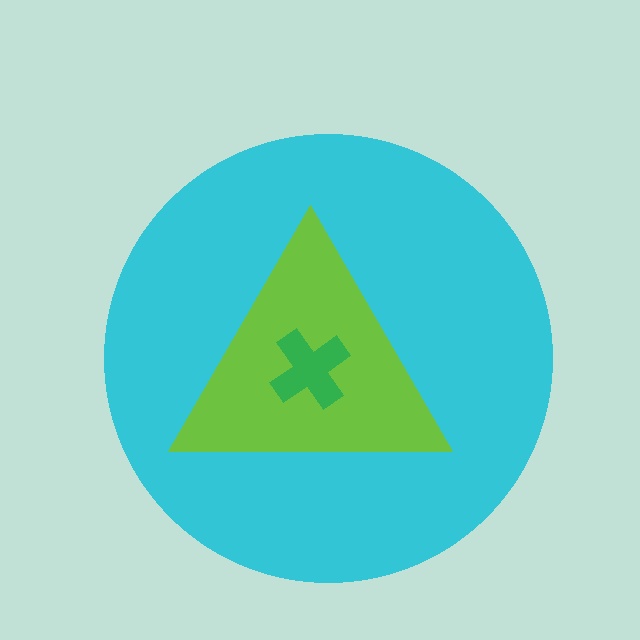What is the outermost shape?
The cyan circle.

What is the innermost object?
The green cross.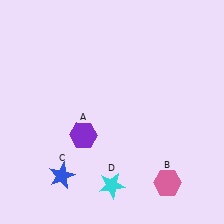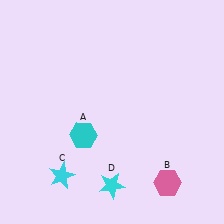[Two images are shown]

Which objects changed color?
A changed from purple to cyan. C changed from blue to cyan.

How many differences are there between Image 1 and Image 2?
There are 2 differences between the two images.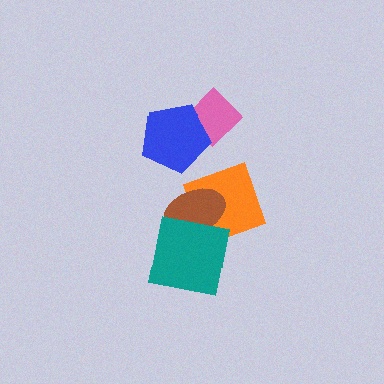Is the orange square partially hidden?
Yes, it is partially covered by another shape.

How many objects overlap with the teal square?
2 objects overlap with the teal square.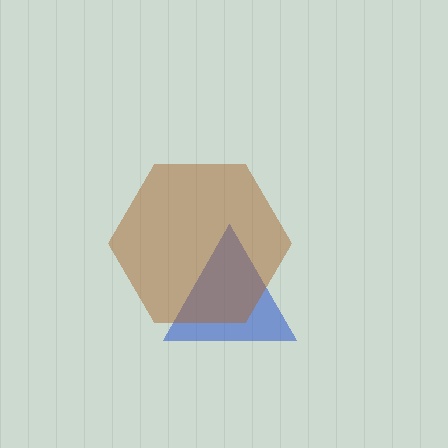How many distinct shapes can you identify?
There are 2 distinct shapes: a blue triangle, a brown hexagon.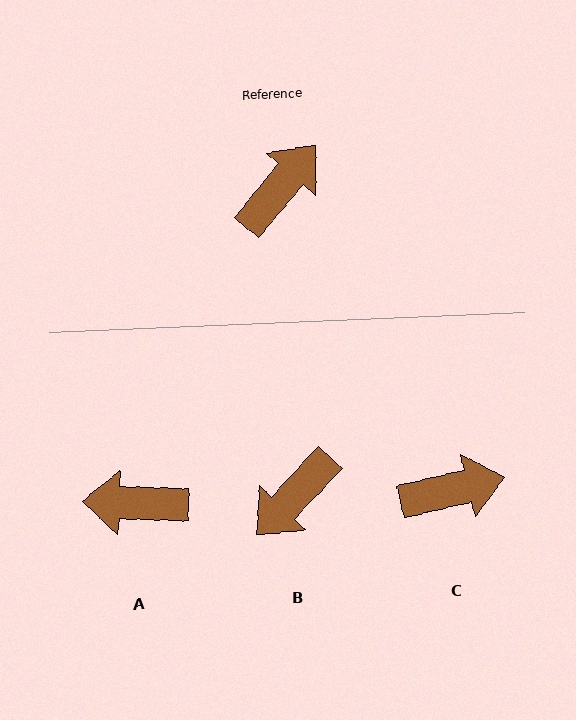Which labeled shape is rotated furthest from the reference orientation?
B, about 177 degrees away.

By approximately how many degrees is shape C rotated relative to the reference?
Approximately 37 degrees clockwise.